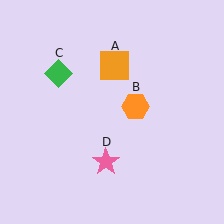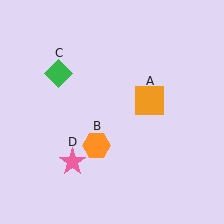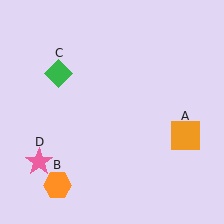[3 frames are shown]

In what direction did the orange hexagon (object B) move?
The orange hexagon (object B) moved down and to the left.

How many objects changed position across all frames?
3 objects changed position: orange square (object A), orange hexagon (object B), pink star (object D).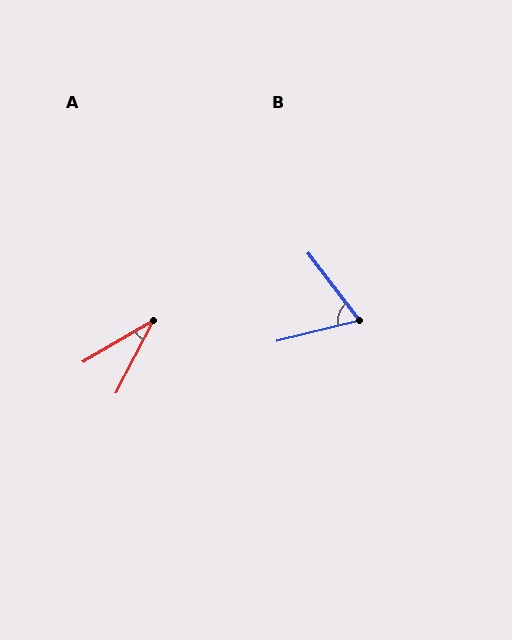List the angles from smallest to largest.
A (32°), B (67°).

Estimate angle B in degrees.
Approximately 67 degrees.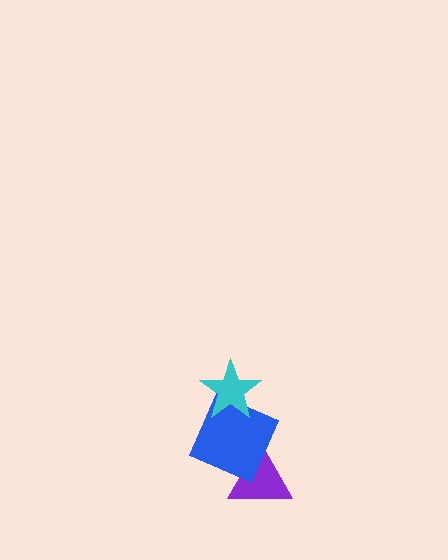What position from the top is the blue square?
The blue square is 2nd from the top.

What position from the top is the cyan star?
The cyan star is 1st from the top.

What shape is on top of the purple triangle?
The blue square is on top of the purple triangle.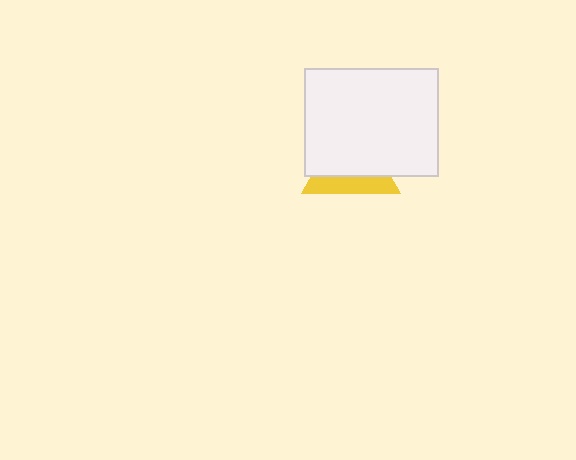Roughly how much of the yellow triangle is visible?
A small part of it is visible (roughly 33%).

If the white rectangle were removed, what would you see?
You would see the complete yellow triangle.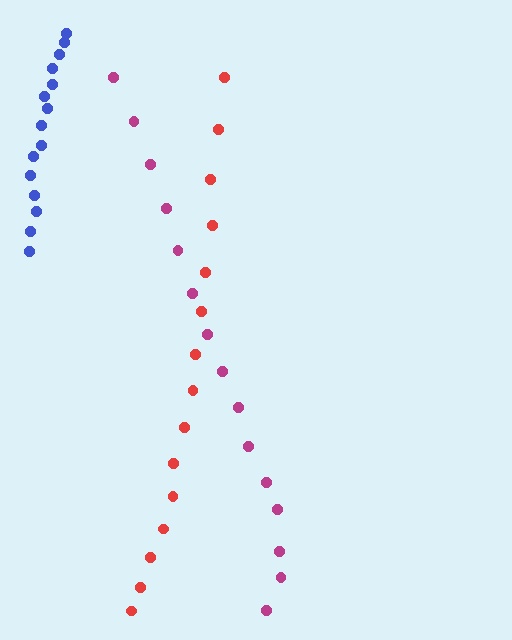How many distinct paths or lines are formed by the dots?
There are 3 distinct paths.